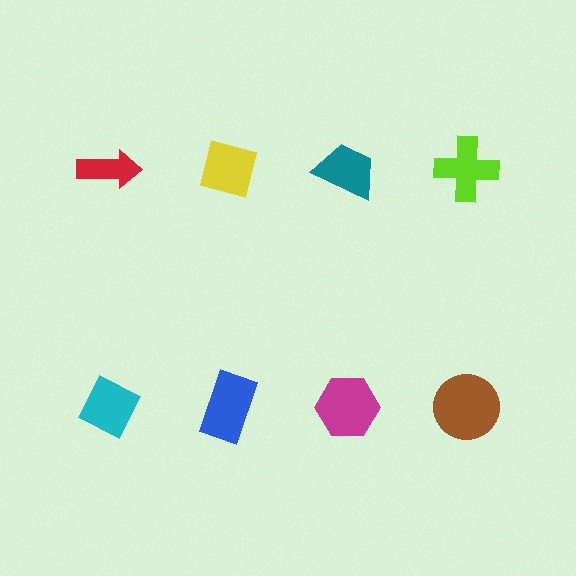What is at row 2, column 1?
A cyan diamond.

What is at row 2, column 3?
A magenta hexagon.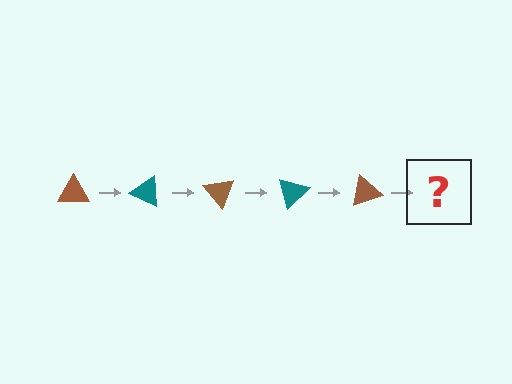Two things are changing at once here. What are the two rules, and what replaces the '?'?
The two rules are that it rotates 25 degrees each step and the color cycles through brown and teal. The '?' should be a teal triangle, rotated 125 degrees from the start.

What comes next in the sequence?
The next element should be a teal triangle, rotated 125 degrees from the start.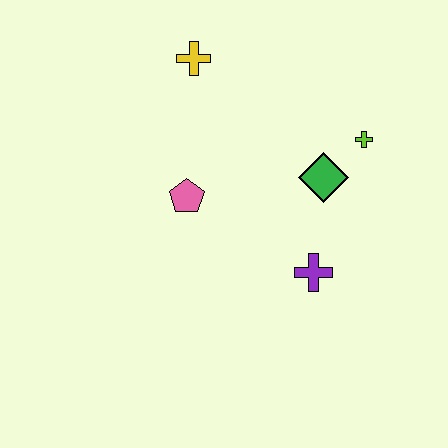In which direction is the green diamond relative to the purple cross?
The green diamond is above the purple cross.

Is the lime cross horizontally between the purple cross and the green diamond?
No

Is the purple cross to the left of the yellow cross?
No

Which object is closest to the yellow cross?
The pink pentagon is closest to the yellow cross.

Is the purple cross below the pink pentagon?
Yes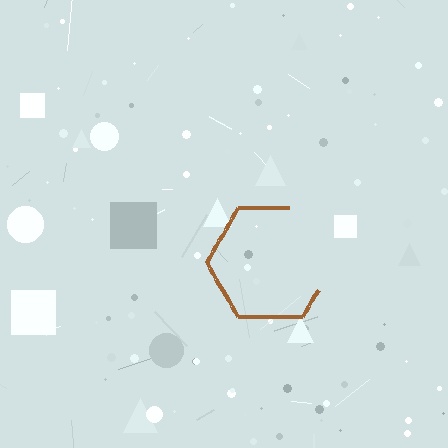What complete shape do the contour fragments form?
The contour fragments form a hexagon.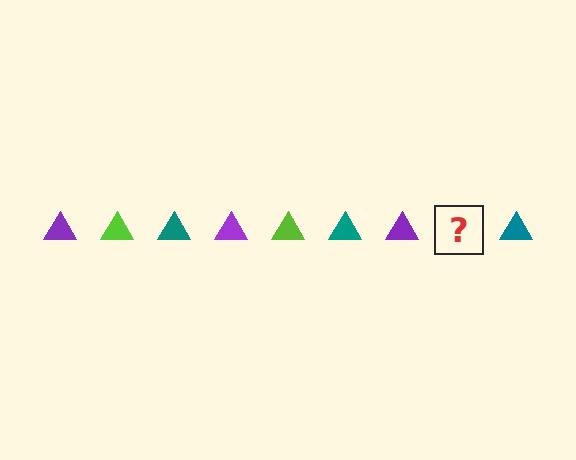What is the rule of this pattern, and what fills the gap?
The rule is that the pattern cycles through purple, lime, teal triangles. The gap should be filled with a lime triangle.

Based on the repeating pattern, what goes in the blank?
The blank should be a lime triangle.